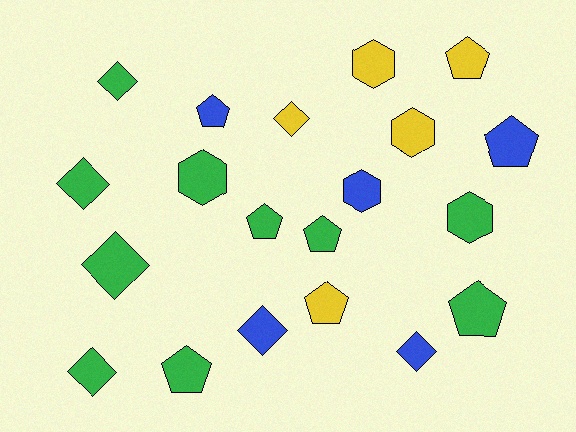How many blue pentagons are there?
There are 2 blue pentagons.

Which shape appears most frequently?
Pentagon, with 8 objects.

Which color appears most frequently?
Green, with 10 objects.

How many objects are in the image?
There are 20 objects.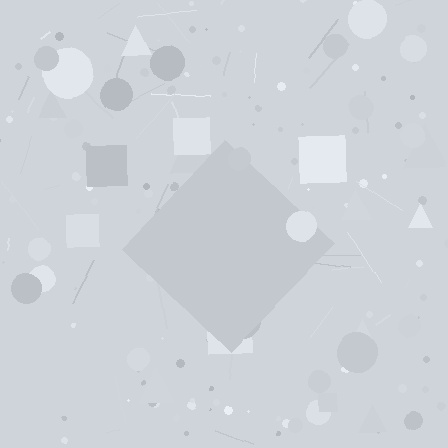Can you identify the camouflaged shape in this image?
The camouflaged shape is a diamond.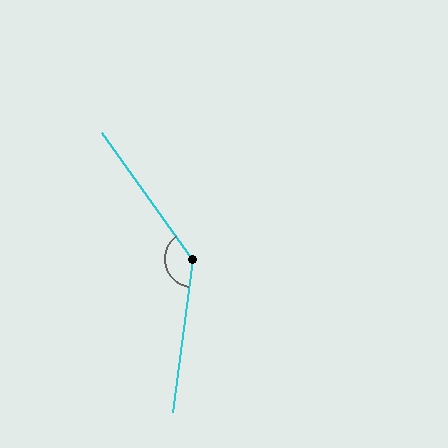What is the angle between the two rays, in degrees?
Approximately 137 degrees.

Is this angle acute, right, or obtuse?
It is obtuse.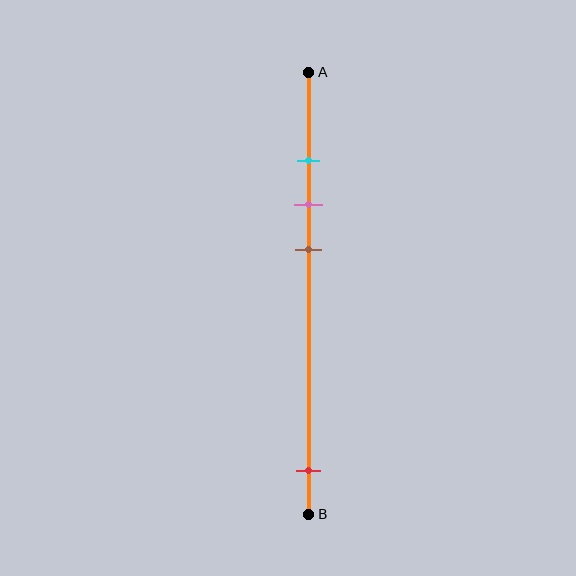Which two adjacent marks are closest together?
The cyan and pink marks are the closest adjacent pair.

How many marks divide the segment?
There are 4 marks dividing the segment.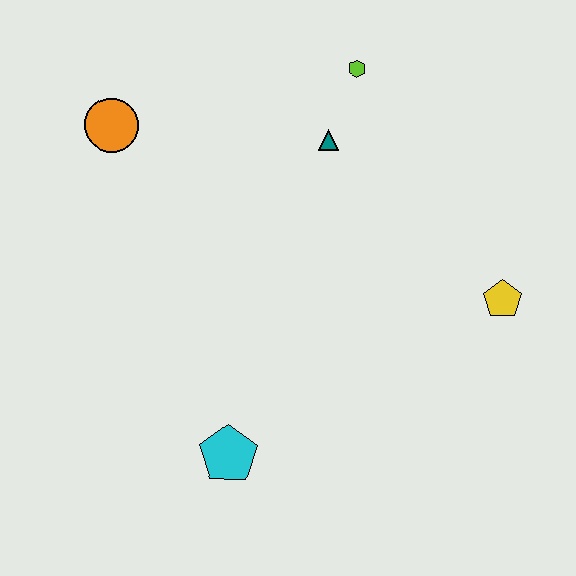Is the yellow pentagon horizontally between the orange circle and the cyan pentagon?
No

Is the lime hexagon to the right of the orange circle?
Yes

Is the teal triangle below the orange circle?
Yes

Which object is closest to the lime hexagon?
The teal triangle is closest to the lime hexagon.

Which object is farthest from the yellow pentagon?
The orange circle is farthest from the yellow pentagon.